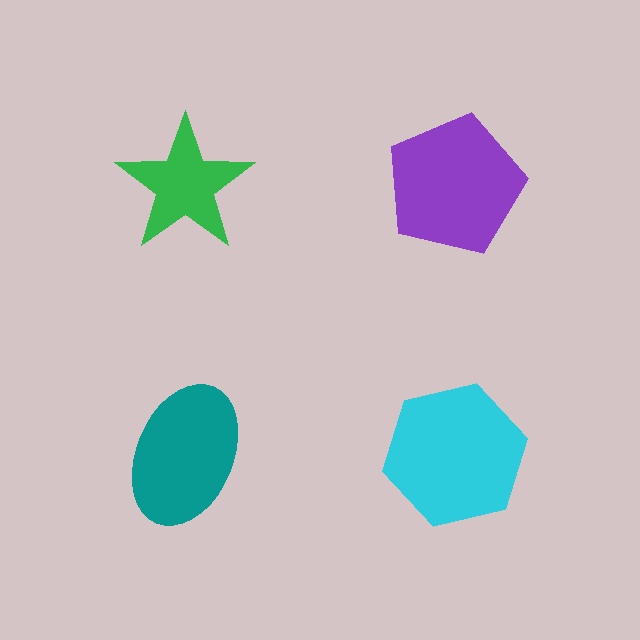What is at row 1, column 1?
A green star.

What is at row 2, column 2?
A cyan hexagon.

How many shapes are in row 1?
2 shapes.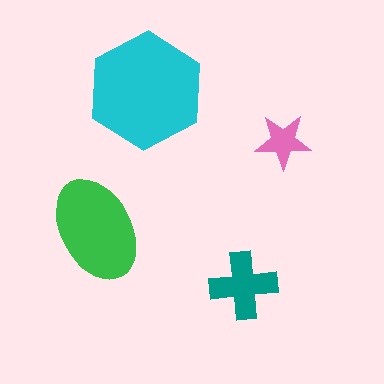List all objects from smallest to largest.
The pink star, the teal cross, the green ellipse, the cyan hexagon.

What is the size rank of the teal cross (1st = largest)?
3rd.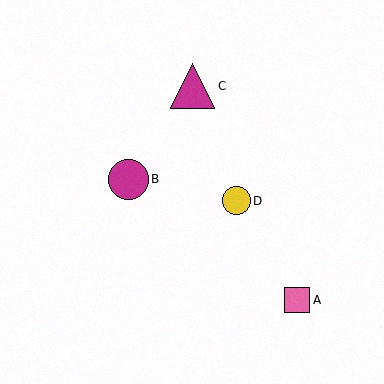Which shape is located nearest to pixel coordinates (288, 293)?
The pink square (labeled A) at (297, 300) is nearest to that location.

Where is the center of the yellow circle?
The center of the yellow circle is at (236, 201).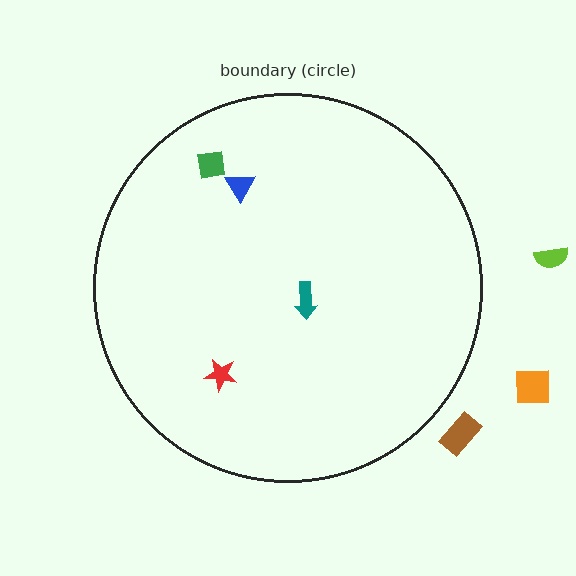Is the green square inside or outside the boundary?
Inside.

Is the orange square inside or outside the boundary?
Outside.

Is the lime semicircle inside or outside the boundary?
Outside.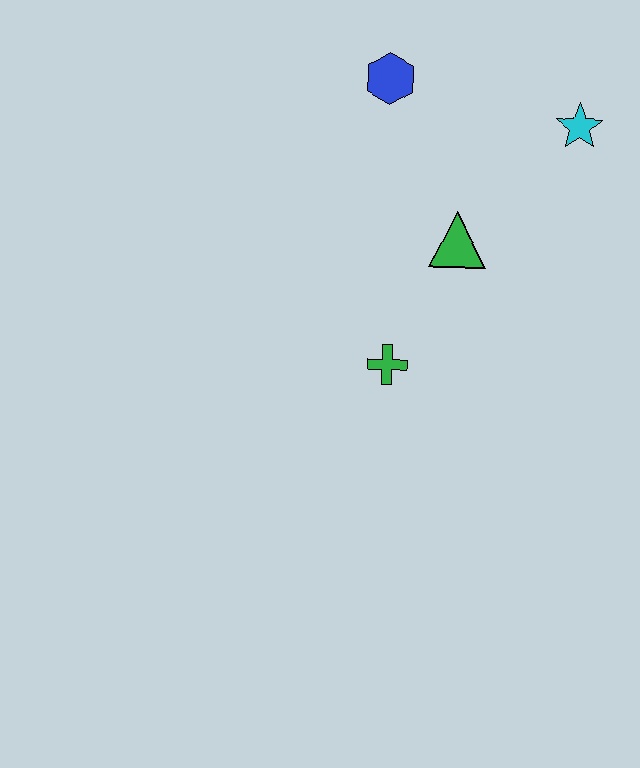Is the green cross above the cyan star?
No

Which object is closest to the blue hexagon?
The green triangle is closest to the blue hexagon.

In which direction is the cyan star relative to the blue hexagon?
The cyan star is to the right of the blue hexagon.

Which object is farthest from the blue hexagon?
The green cross is farthest from the blue hexagon.